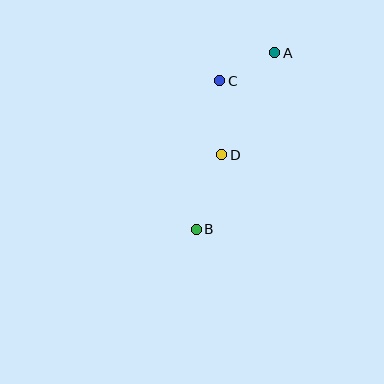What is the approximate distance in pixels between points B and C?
The distance between B and C is approximately 150 pixels.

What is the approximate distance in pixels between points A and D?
The distance between A and D is approximately 115 pixels.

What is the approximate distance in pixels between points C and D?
The distance between C and D is approximately 74 pixels.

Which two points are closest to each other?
Points A and C are closest to each other.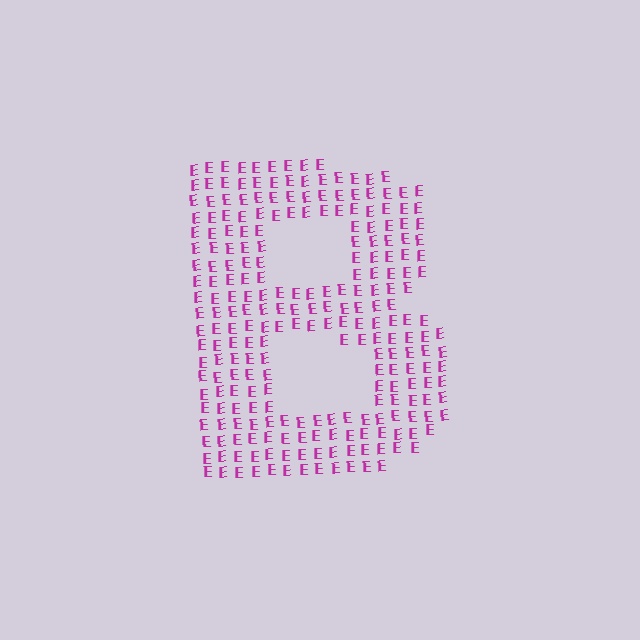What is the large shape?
The large shape is the letter B.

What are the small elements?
The small elements are letter E's.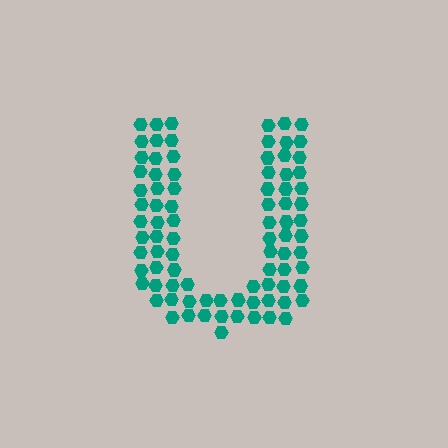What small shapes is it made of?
It is made of small hexagons.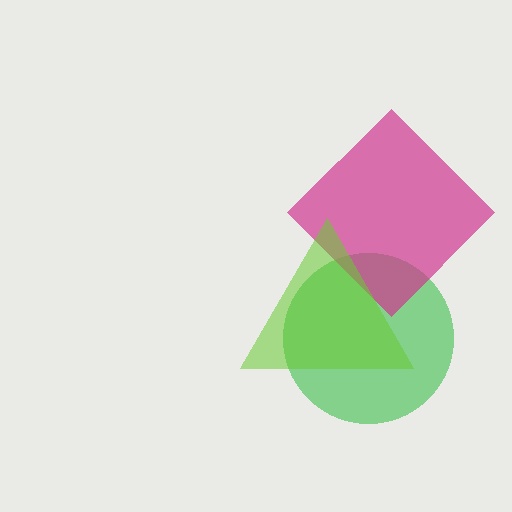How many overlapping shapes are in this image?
There are 3 overlapping shapes in the image.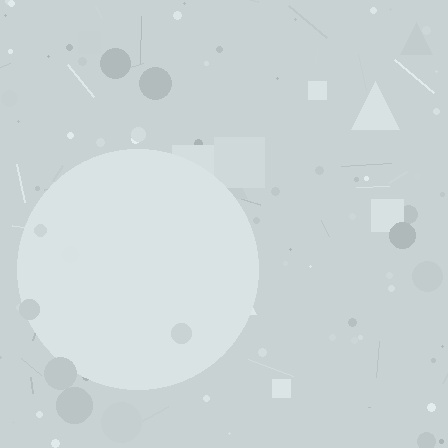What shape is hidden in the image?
A circle is hidden in the image.